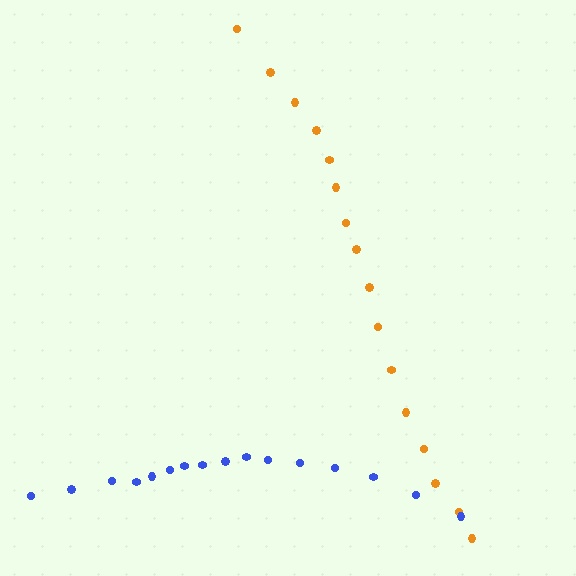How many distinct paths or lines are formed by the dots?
There are 2 distinct paths.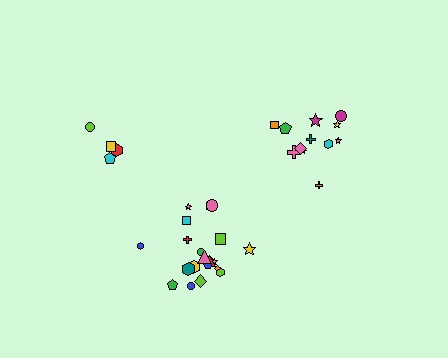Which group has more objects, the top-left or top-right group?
The top-right group.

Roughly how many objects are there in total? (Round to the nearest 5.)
Roughly 40 objects in total.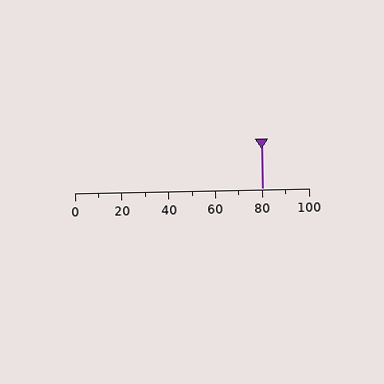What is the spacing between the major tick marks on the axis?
The major ticks are spaced 20 apart.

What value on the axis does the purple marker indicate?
The marker indicates approximately 80.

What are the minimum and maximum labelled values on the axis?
The axis runs from 0 to 100.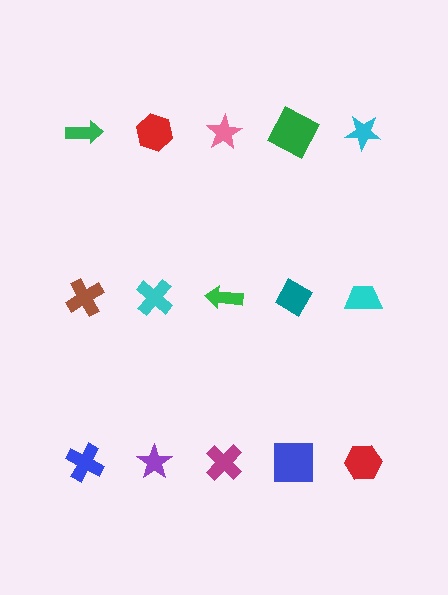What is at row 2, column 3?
A green arrow.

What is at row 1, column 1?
A green arrow.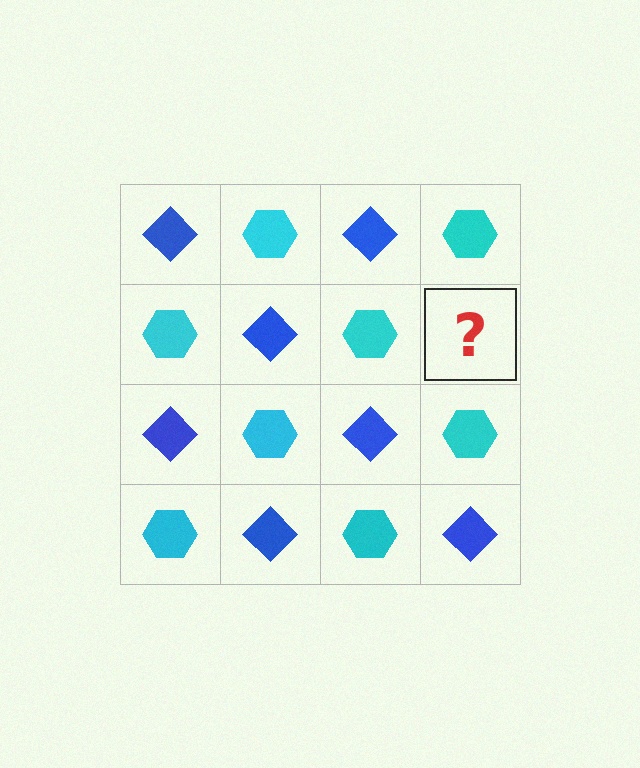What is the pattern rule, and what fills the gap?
The rule is that it alternates blue diamond and cyan hexagon in a checkerboard pattern. The gap should be filled with a blue diamond.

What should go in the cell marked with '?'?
The missing cell should contain a blue diamond.